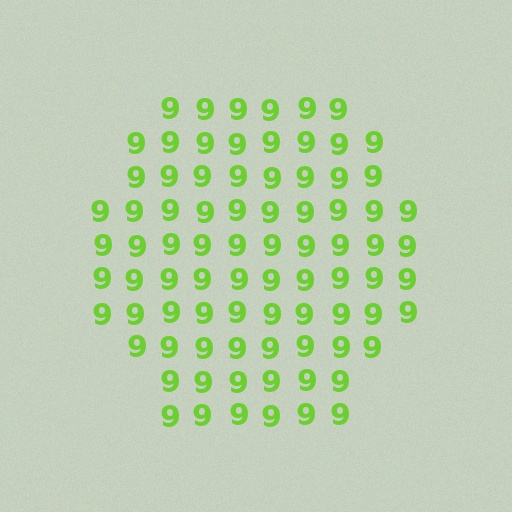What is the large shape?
The large shape is a hexagon.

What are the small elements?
The small elements are digit 9's.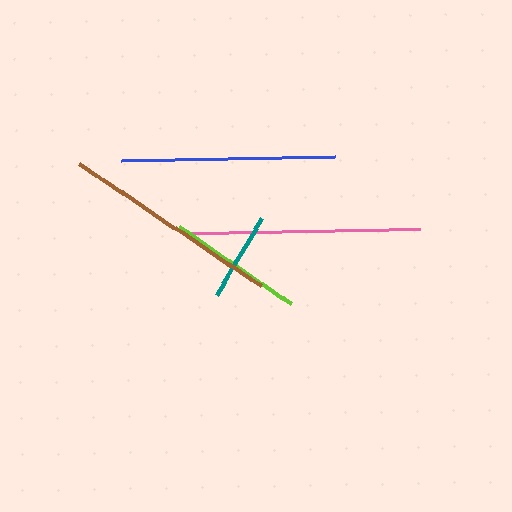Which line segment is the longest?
The pink line is the longest at approximately 234 pixels.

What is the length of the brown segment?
The brown segment is approximately 219 pixels long.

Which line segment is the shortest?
The teal line is the shortest at approximately 90 pixels.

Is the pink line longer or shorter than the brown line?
The pink line is longer than the brown line.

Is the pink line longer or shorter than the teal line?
The pink line is longer than the teal line.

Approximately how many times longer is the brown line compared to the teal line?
The brown line is approximately 2.4 times the length of the teal line.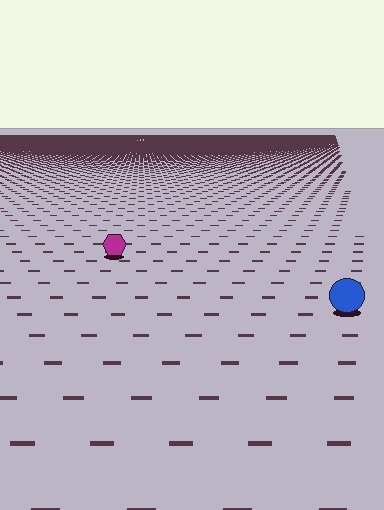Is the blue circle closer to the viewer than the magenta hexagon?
Yes. The blue circle is closer — you can tell from the texture gradient: the ground texture is coarser near it.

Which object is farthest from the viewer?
The magenta hexagon is farthest from the viewer. It appears smaller and the ground texture around it is denser.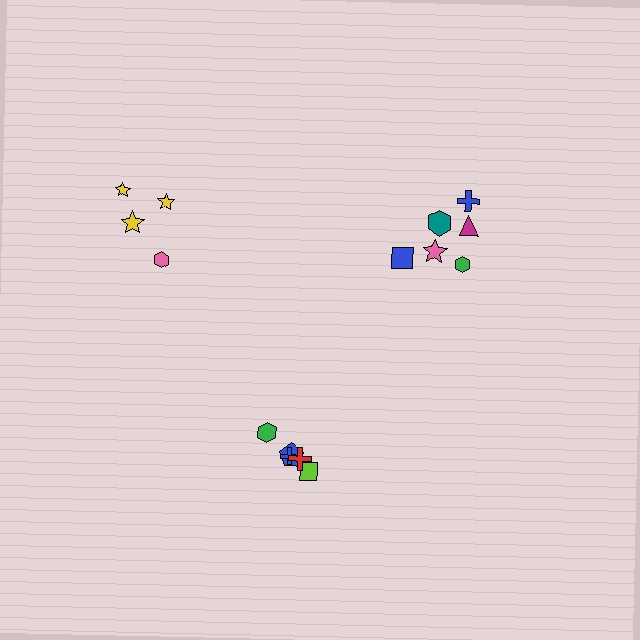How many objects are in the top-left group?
There are 4 objects.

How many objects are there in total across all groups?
There are 15 objects.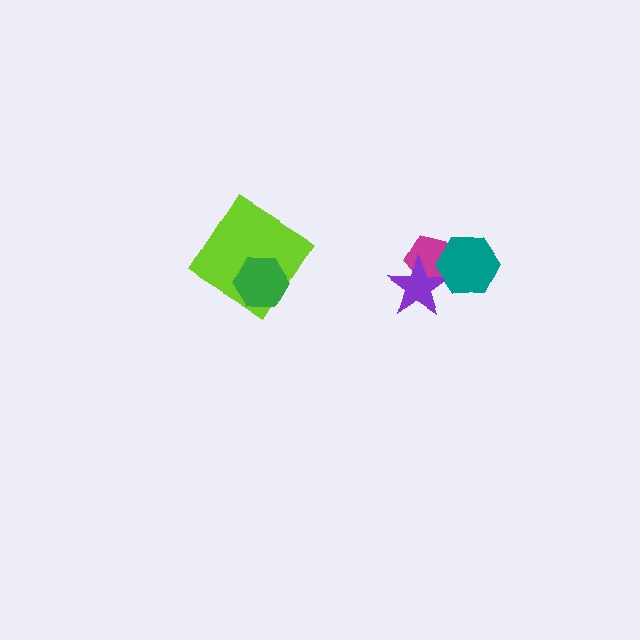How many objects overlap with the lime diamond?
1 object overlaps with the lime diamond.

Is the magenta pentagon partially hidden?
Yes, it is partially covered by another shape.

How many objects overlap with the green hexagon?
1 object overlaps with the green hexagon.